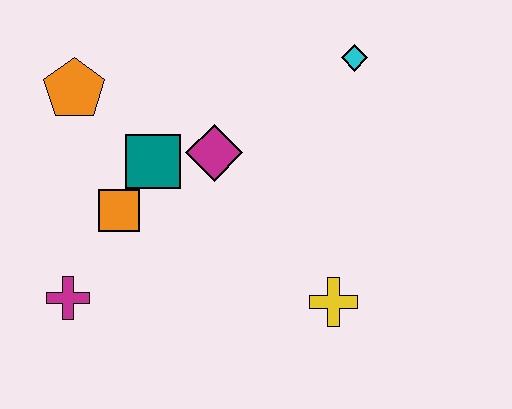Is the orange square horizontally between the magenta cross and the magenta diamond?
Yes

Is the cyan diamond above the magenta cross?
Yes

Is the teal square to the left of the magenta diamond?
Yes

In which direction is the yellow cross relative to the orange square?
The yellow cross is to the right of the orange square.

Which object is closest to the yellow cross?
The magenta diamond is closest to the yellow cross.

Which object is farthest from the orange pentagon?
The yellow cross is farthest from the orange pentagon.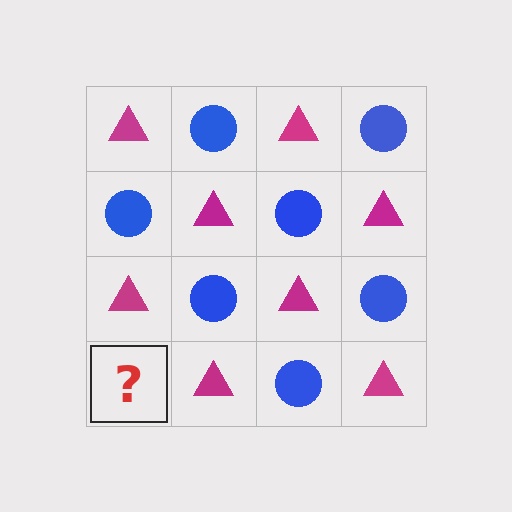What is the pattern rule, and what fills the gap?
The rule is that it alternates magenta triangle and blue circle in a checkerboard pattern. The gap should be filled with a blue circle.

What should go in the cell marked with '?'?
The missing cell should contain a blue circle.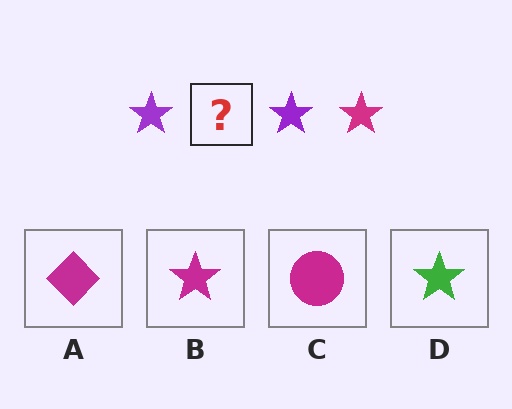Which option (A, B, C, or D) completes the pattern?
B.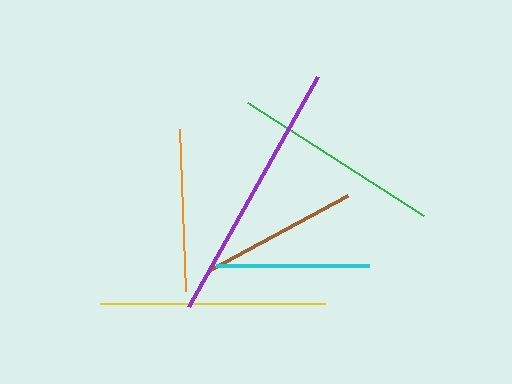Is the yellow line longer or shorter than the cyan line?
The yellow line is longer than the cyan line.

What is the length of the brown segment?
The brown segment is approximately 156 pixels long.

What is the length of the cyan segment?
The cyan segment is approximately 154 pixels long.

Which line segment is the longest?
The purple line is the longest at approximately 264 pixels.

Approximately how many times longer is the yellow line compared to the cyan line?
The yellow line is approximately 1.5 times the length of the cyan line.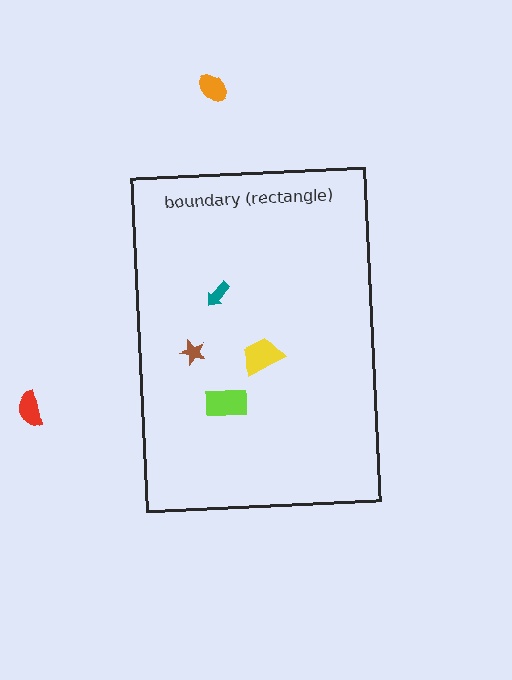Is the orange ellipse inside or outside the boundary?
Outside.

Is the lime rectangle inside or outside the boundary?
Inside.